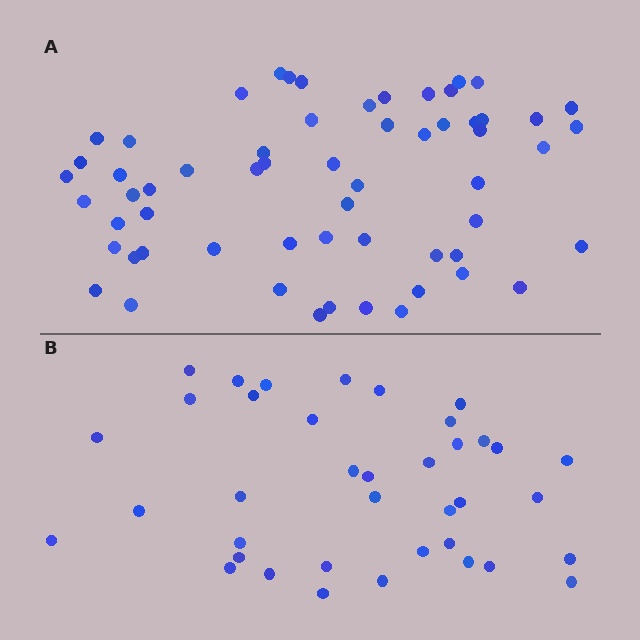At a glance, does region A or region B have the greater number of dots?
Region A (the top region) has more dots.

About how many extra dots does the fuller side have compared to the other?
Region A has approximately 20 more dots than region B.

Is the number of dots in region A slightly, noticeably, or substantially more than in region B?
Region A has substantially more. The ratio is roughly 1.6 to 1.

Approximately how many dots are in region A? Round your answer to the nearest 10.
About 60 dots.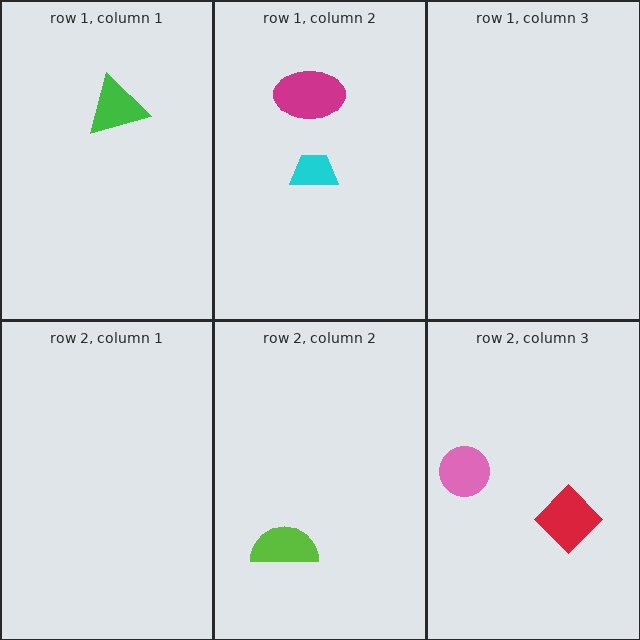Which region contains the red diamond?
The row 2, column 3 region.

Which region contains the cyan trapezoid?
The row 1, column 2 region.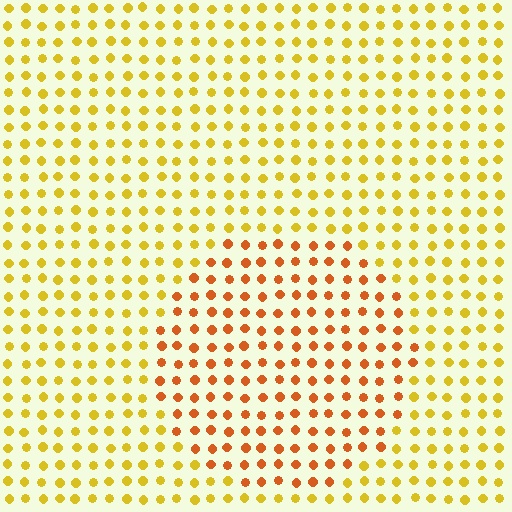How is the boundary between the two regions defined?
The boundary is defined purely by a slight shift in hue (about 33 degrees). Spacing, size, and orientation are identical on both sides.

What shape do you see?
I see a circle.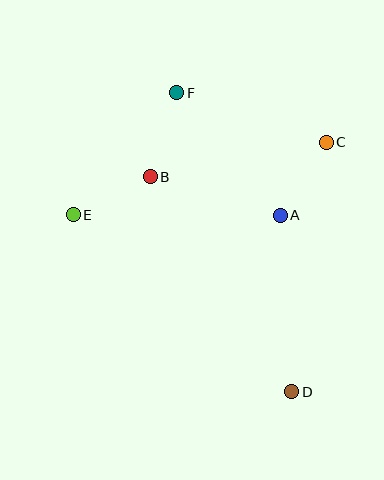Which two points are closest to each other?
Points A and C are closest to each other.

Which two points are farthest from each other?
Points D and F are farthest from each other.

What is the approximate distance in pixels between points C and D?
The distance between C and D is approximately 251 pixels.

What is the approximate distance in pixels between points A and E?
The distance between A and E is approximately 207 pixels.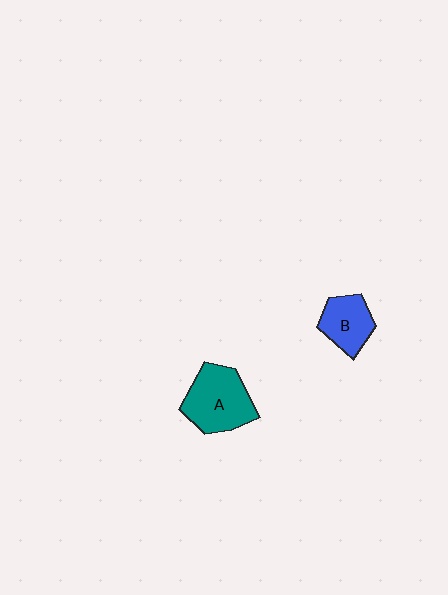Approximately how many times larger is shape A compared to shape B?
Approximately 1.5 times.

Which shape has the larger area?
Shape A (teal).